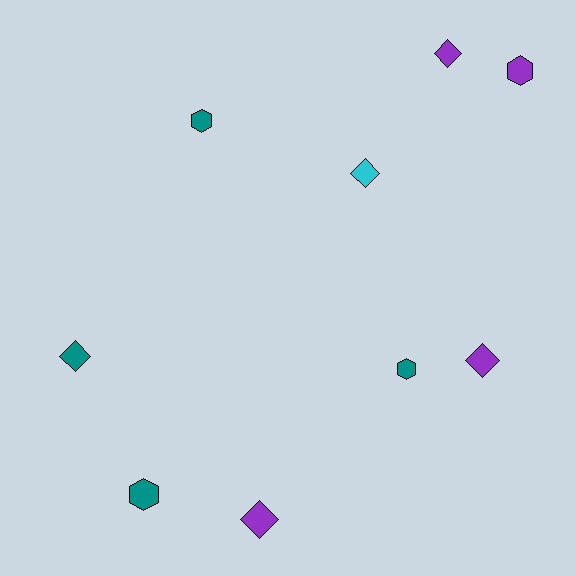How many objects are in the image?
There are 9 objects.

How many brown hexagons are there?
There are no brown hexagons.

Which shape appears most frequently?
Diamond, with 5 objects.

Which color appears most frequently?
Purple, with 4 objects.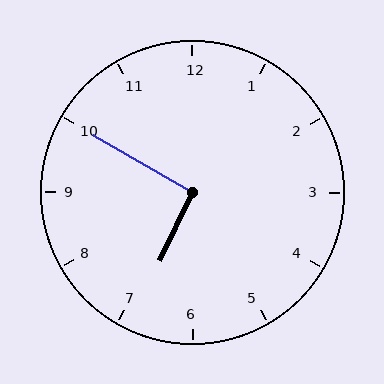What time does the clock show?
6:50.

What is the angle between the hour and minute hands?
Approximately 95 degrees.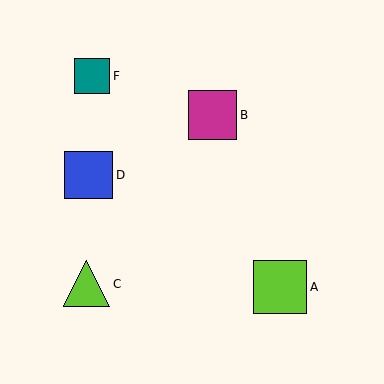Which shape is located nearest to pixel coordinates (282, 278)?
The lime square (labeled A) at (280, 287) is nearest to that location.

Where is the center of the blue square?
The center of the blue square is at (89, 175).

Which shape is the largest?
The lime square (labeled A) is the largest.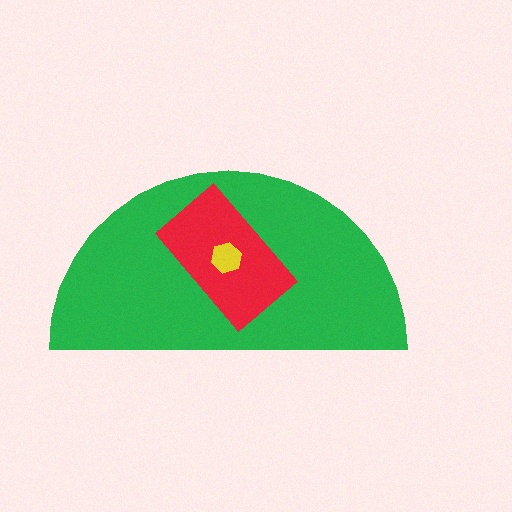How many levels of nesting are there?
3.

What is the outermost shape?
The green semicircle.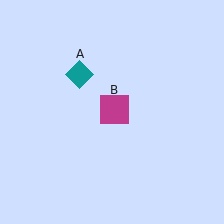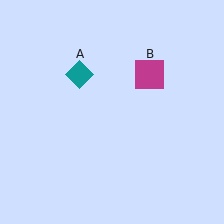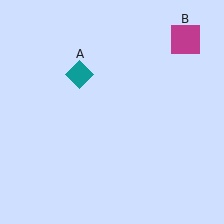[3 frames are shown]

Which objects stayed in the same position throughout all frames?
Teal diamond (object A) remained stationary.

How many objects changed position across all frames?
1 object changed position: magenta square (object B).